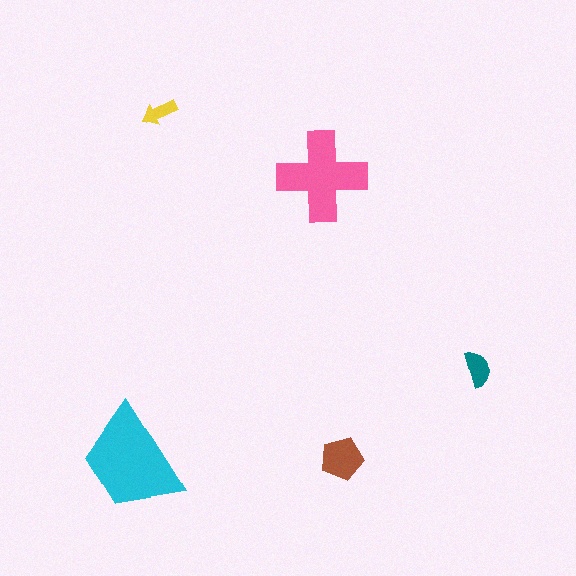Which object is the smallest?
The yellow arrow.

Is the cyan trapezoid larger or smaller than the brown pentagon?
Larger.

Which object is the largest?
The cyan trapezoid.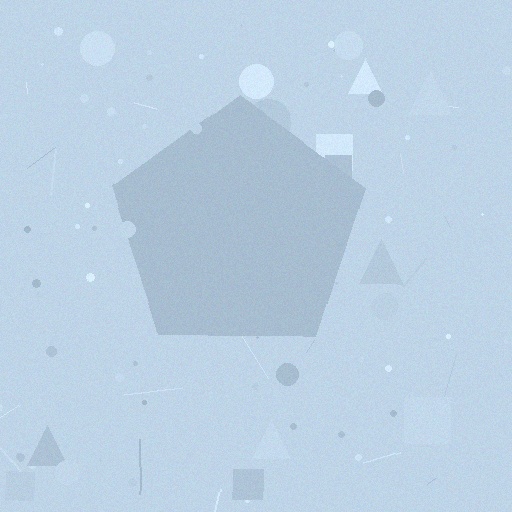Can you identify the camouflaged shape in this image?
The camouflaged shape is a pentagon.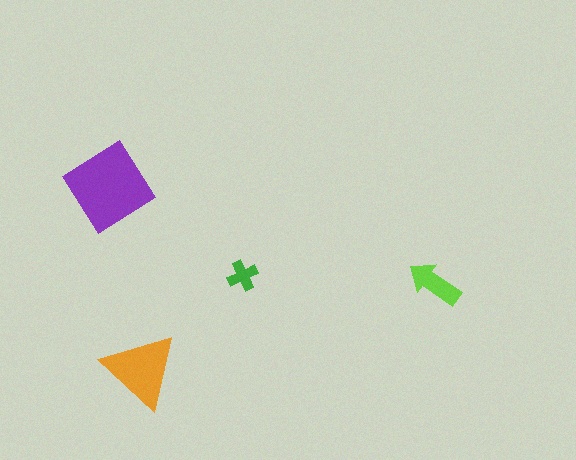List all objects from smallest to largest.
The green cross, the lime arrow, the orange triangle, the purple diamond.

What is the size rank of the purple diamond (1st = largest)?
1st.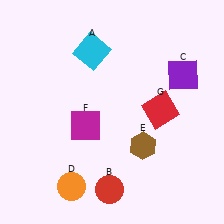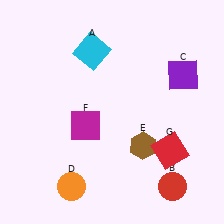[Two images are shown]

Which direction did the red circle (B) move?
The red circle (B) moved right.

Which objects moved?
The objects that moved are: the red circle (B), the red square (G).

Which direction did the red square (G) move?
The red square (G) moved down.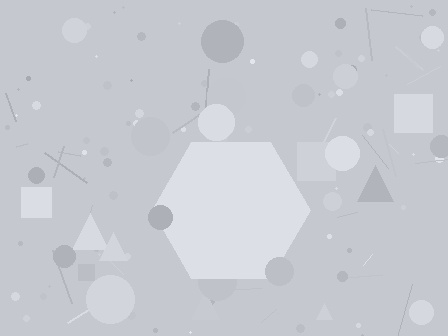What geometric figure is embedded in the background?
A hexagon is embedded in the background.